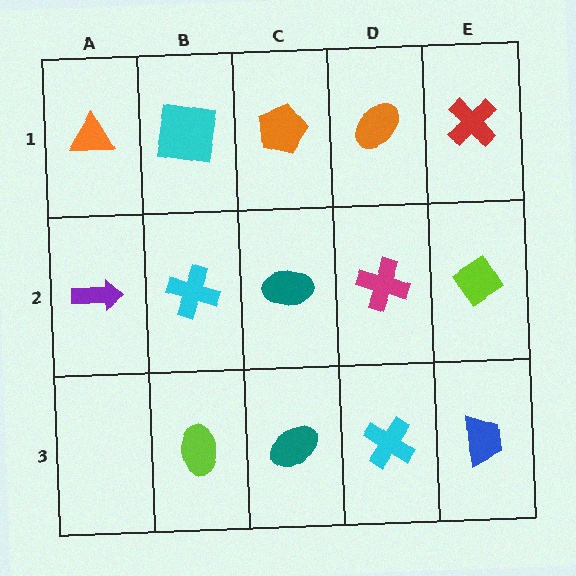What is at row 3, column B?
A lime ellipse.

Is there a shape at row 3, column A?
No, that cell is empty.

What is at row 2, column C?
A teal ellipse.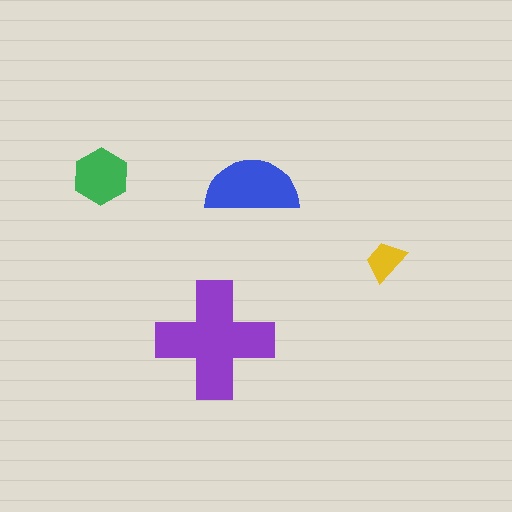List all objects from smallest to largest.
The yellow trapezoid, the green hexagon, the blue semicircle, the purple cross.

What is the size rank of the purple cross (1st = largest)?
1st.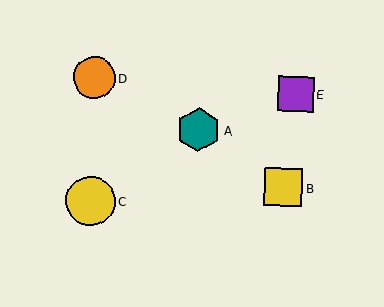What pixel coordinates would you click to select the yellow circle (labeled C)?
Click at (90, 201) to select the yellow circle C.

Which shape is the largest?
The yellow circle (labeled C) is the largest.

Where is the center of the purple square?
The center of the purple square is at (296, 94).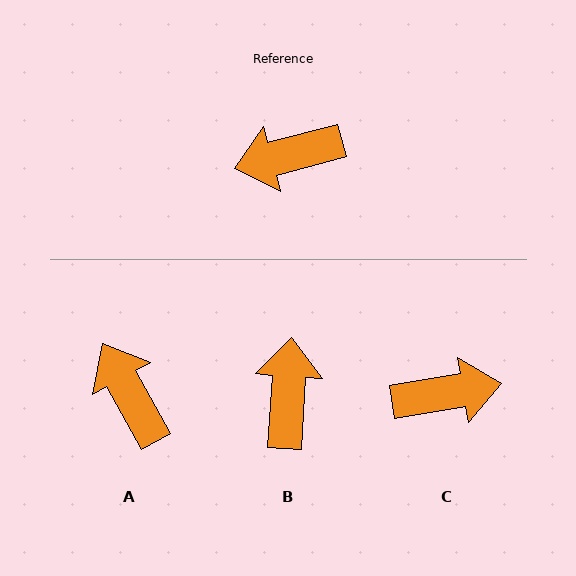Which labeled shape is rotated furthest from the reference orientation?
C, about 175 degrees away.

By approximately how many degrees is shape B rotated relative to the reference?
Approximately 108 degrees clockwise.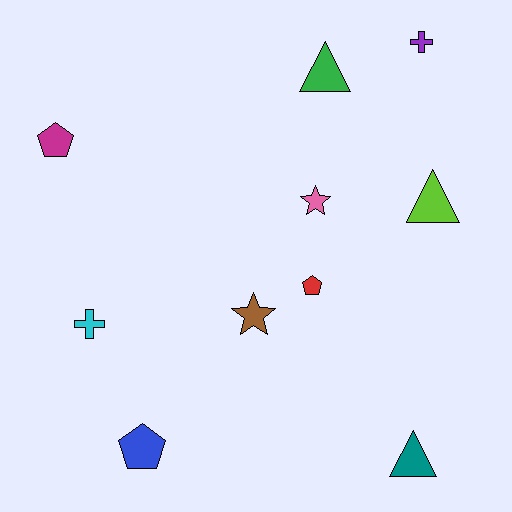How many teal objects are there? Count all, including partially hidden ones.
There is 1 teal object.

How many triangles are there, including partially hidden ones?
There are 3 triangles.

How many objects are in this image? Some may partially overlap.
There are 10 objects.